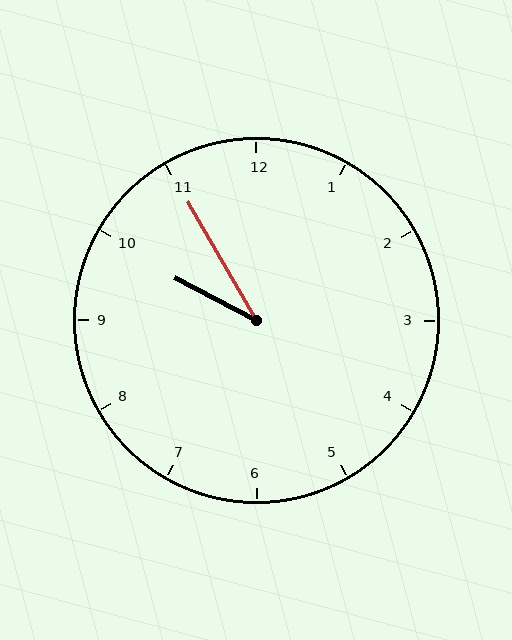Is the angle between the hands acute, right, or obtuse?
It is acute.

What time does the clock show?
9:55.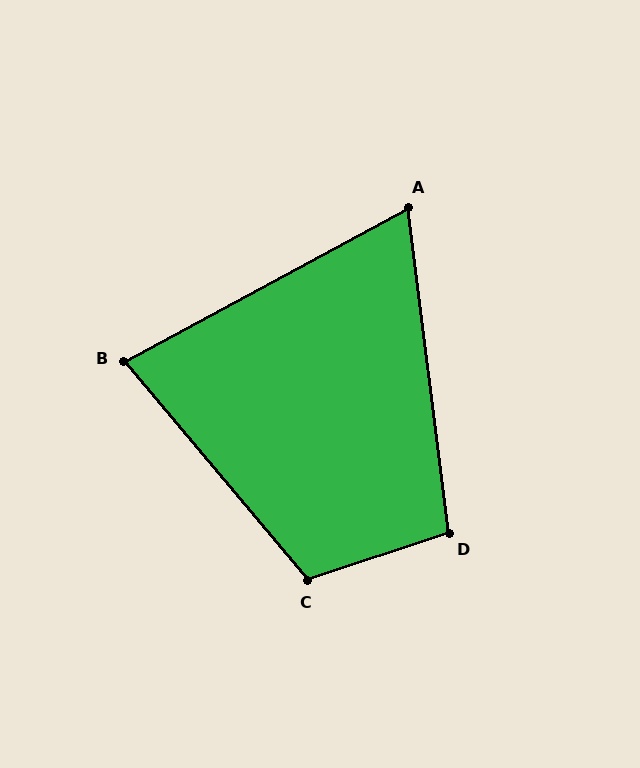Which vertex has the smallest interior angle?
A, at approximately 69 degrees.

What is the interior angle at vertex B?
Approximately 79 degrees (acute).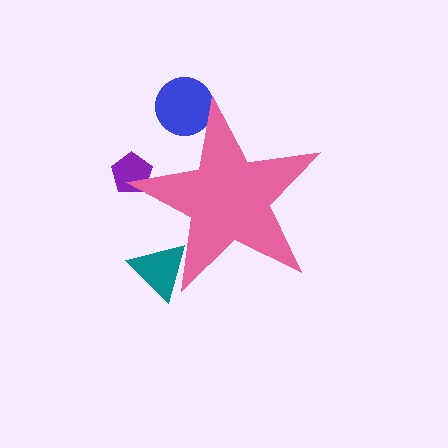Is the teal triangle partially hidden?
Yes, the teal triangle is partially hidden behind the pink star.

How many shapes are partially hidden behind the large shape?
3 shapes are partially hidden.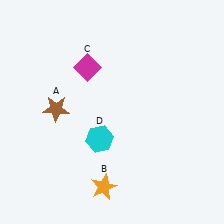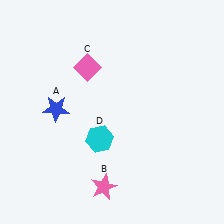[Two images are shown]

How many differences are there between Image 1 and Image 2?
There are 3 differences between the two images.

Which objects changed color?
A changed from brown to blue. B changed from orange to pink. C changed from magenta to pink.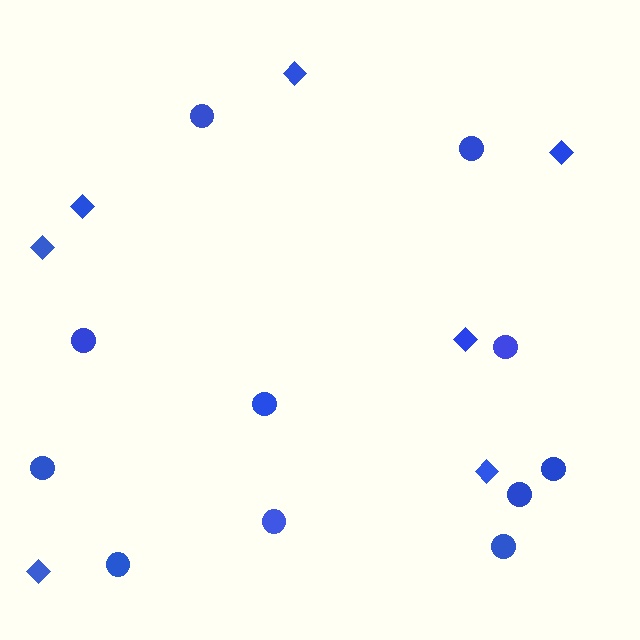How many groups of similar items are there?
There are 2 groups: one group of diamonds (7) and one group of circles (11).